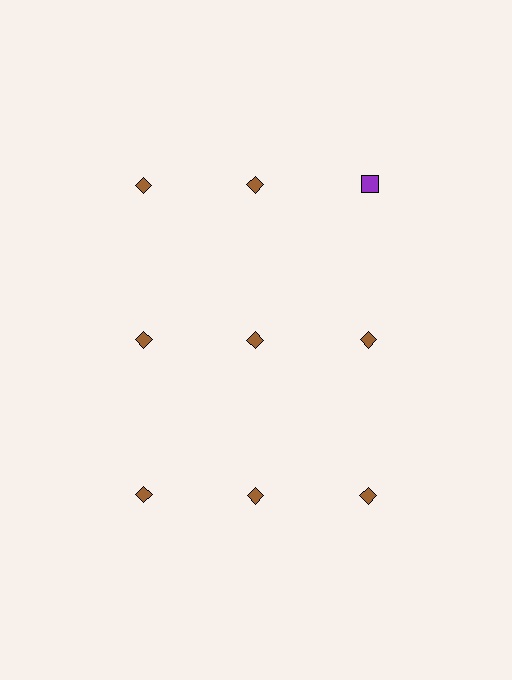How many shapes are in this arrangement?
There are 9 shapes arranged in a grid pattern.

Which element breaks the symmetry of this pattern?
The purple square in the top row, center column breaks the symmetry. All other shapes are brown diamonds.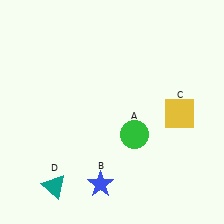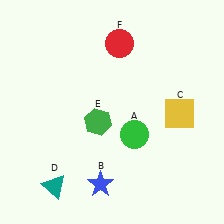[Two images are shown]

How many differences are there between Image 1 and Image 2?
There are 2 differences between the two images.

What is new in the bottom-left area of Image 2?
A green hexagon (E) was added in the bottom-left area of Image 2.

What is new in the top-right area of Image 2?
A red circle (F) was added in the top-right area of Image 2.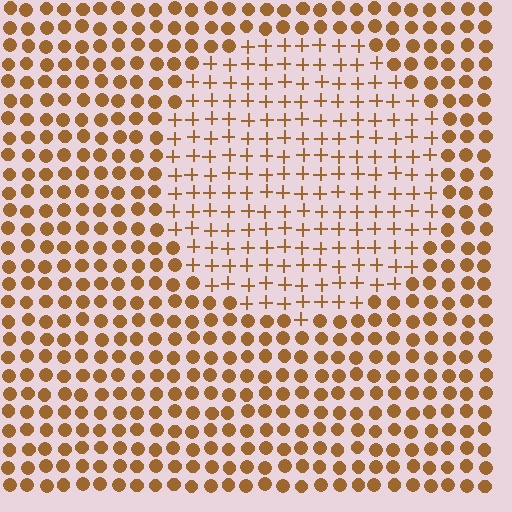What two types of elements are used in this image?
The image uses plus signs inside the circle region and circles outside it.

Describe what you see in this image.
The image is filled with small brown elements arranged in a uniform grid. A circle-shaped region contains plus signs, while the surrounding area contains circles. The boundary is defined purely by the change in element shape.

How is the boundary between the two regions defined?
The boundary is defined by a change in element shape: plus signs inside vs. circles outside. All elements share the same color and spacing.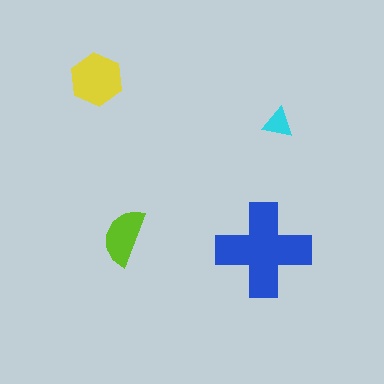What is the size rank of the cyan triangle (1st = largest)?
4th.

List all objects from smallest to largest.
The cyan triangle, the lime semicircle, the yellow hexagon, the blue cross.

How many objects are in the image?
There are 4 objects in the image.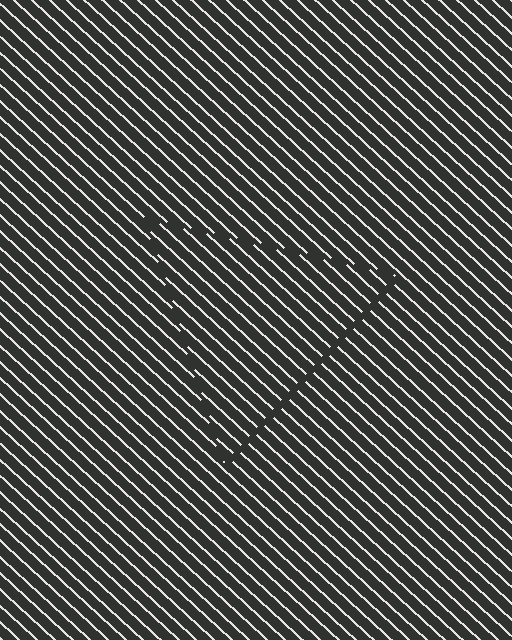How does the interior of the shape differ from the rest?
The interior of the shape contains the same grating, shifted by half a period — the contour is defined by the phase discontinuity where line-ends from the inner and outer gratings abut.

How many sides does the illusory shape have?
3 sides — the line-ends trace a triangle.